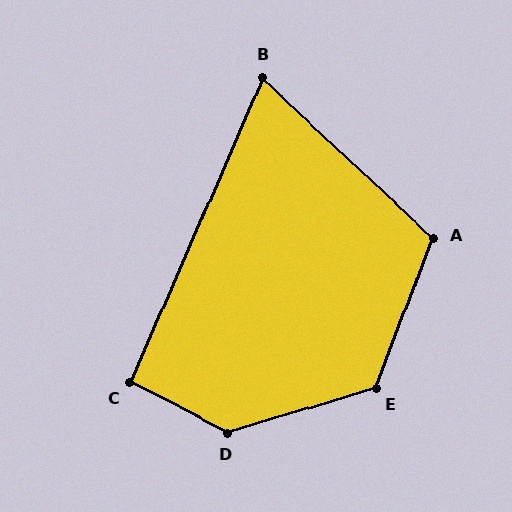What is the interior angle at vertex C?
Approximately 94 degrees (approximately right).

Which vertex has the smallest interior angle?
B, at approximately 70 degrees.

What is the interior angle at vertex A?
Approximately 112 degrees (obtuse).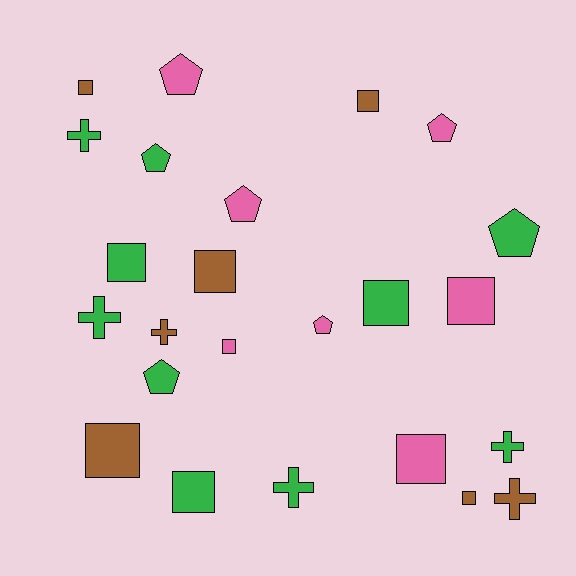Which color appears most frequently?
Green, with 10 objects.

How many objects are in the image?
There are 24 objects.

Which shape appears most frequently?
Square, with 11 objects.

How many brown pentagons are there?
There are no brown pentagons.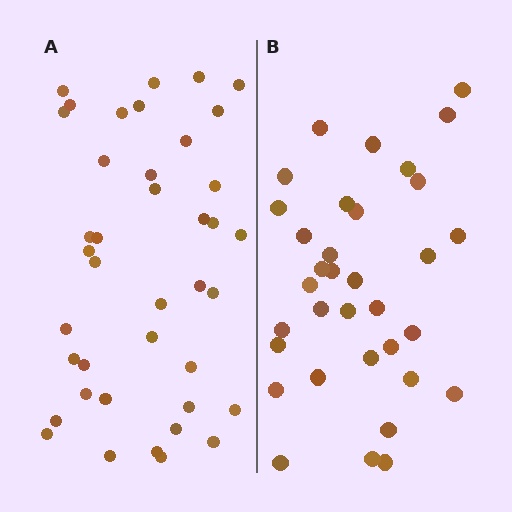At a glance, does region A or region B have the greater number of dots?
Region A (the left region) has more dots.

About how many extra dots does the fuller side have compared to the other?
Region A has about 6 more dots than region B.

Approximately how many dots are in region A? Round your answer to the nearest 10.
About 40 dots.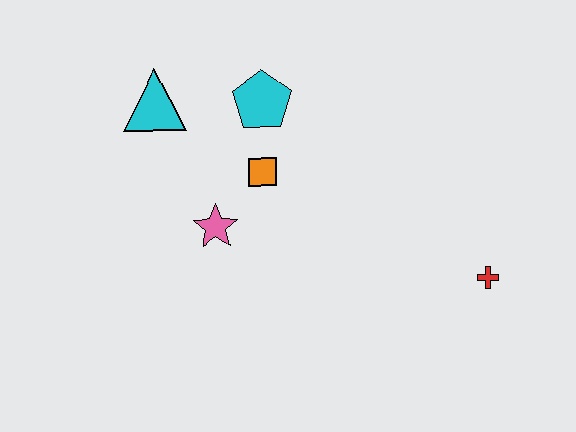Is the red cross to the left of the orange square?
No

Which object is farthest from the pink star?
The red cross is farthest from the pink star.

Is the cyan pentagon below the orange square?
No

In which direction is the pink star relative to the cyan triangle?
The pink star is below the cyan triangle.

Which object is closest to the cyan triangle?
The cyan pentagon is closest to the cyan triangle.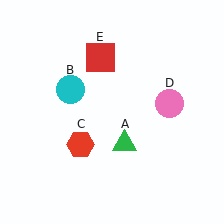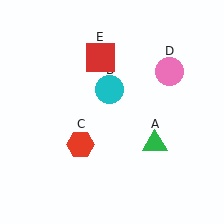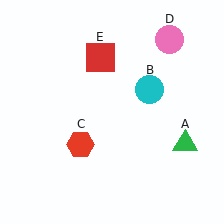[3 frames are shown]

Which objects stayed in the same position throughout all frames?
Red hexagon (object C) and red square (object E) remained stationary.